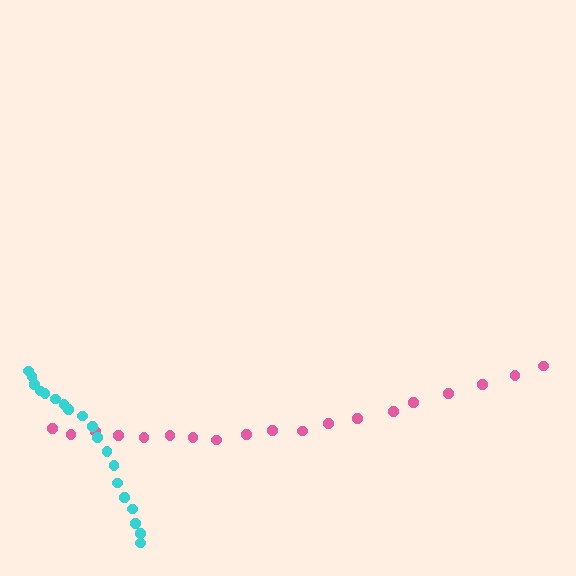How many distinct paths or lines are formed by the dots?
There are 2 distinct paths.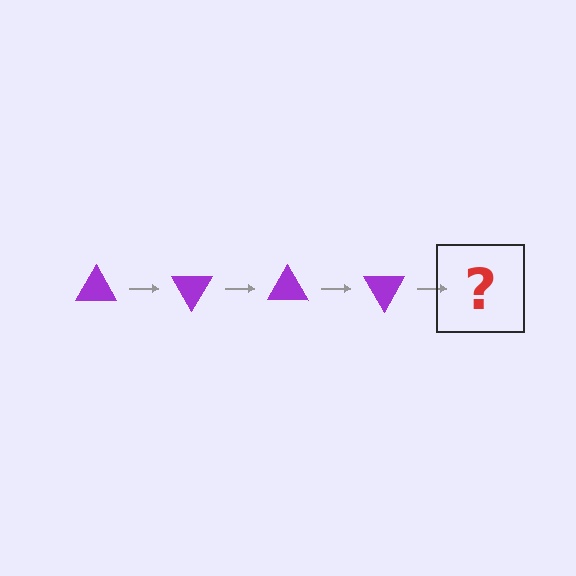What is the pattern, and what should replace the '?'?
The pattern is that the triangle rotates 60 degrees each step. The '?' should be a purple triangle rotated 240 degrees.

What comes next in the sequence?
The next element should be a purple triangle rotated 240 degrees.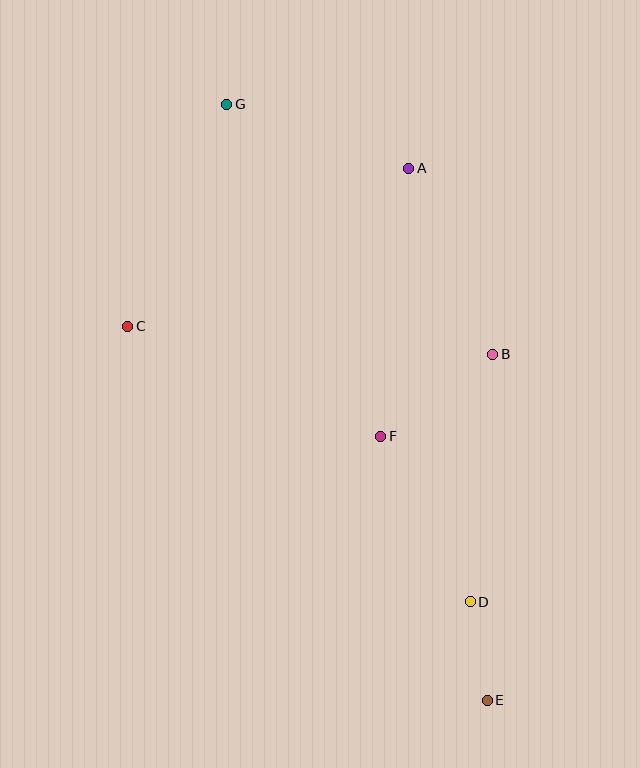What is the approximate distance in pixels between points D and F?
The distance between D and F is approximately 188 pixels.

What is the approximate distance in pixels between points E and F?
The distance between E and F is approximately 285 pixels.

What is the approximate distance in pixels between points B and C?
The distance between B and C is approximately 366 pixels.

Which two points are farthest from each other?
Points E and G are farthest from each other.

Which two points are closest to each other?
Points D and E are closest to each other.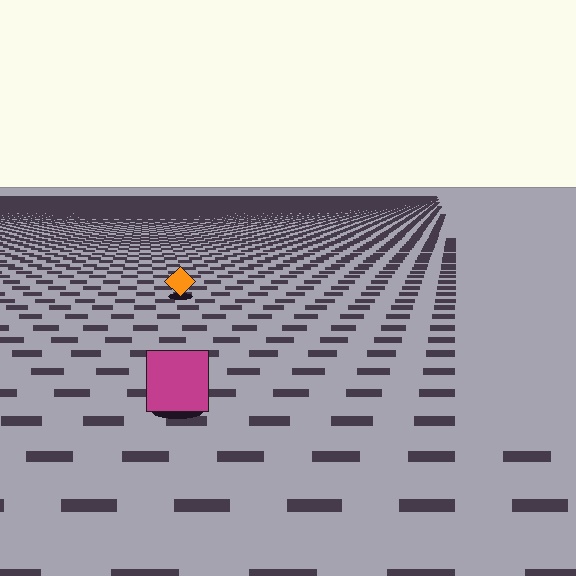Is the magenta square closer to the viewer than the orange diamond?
Yes. The magenta square is closer — you can tell from the texture gradient: the ground texture is coarser near it.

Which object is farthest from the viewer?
The orange diamond is farthest from the viewer. It appears smaller and the ground texture around it is denser.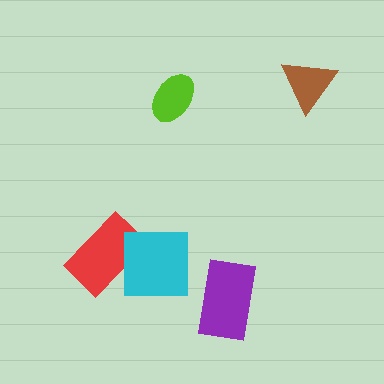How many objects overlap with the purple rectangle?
0 objects overlap with the purple rectangle.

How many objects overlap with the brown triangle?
0 objects overlap with the brown triangle.